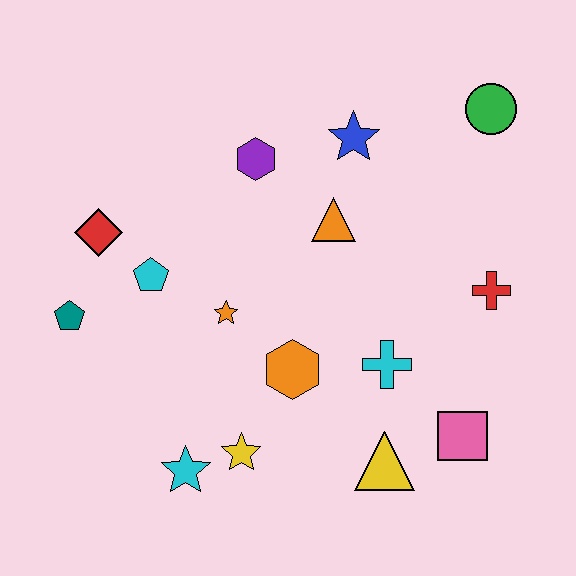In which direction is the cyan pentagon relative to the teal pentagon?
The cyan pentagon is to the right of the teal pentagon.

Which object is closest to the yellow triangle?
The pink square is closest to the yellow triangle.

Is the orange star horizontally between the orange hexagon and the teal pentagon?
Yes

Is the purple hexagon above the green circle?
No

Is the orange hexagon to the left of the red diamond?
No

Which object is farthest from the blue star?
The cyan star is farthest from the blue star.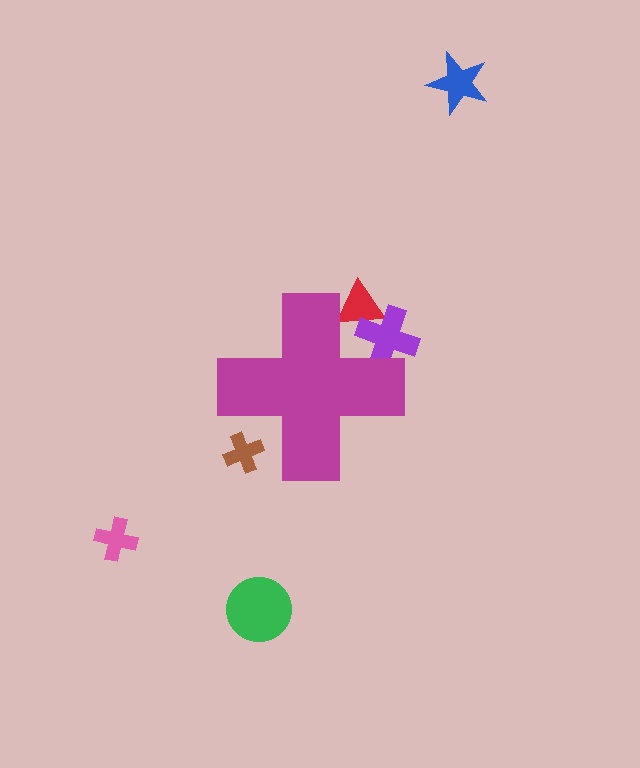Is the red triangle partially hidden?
Yes, the red triangle is partially hidden behind the magenta cross.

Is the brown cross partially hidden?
Yes, the brown cross is partially hidden behind the magenta cross.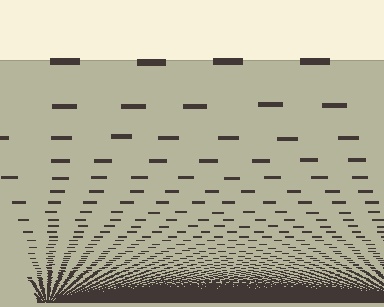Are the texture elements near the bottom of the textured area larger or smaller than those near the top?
Smaller. The gradient is inverted — elements near the bottom are smaller and denser.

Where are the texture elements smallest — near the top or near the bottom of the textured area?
Near the bottom.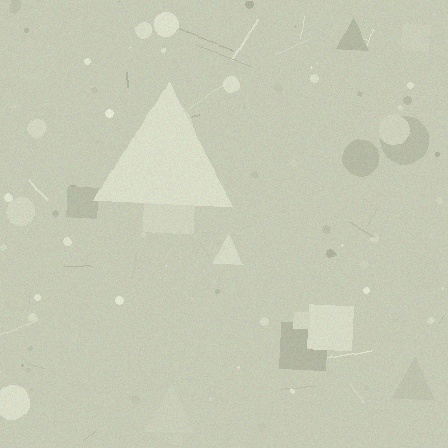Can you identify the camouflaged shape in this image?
The camouflaged shape is a triangle.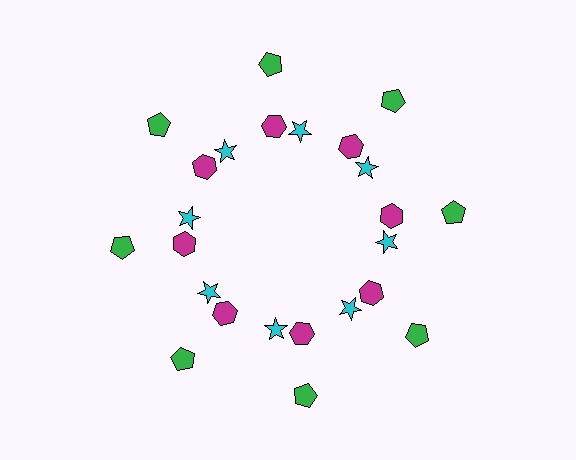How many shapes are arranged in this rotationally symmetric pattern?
There are 24 shapes, arranged in 8 groups of 3.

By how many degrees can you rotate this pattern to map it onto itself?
The pattern maps onto itself every 45 degrees of rotation.